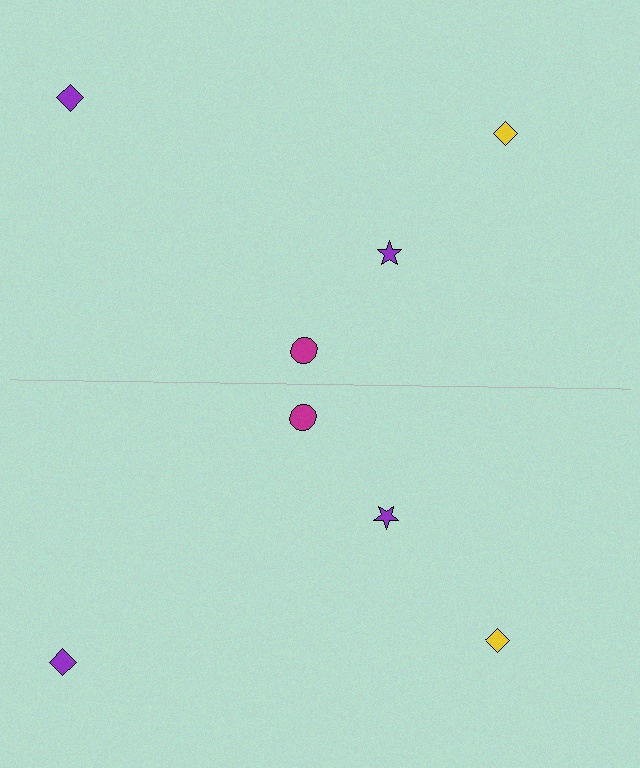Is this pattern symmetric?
Yes, this pattern has bilateral (reflection) symmetry.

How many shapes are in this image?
There are 8 shapes in this image.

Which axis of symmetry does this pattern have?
The pattern has a horizontal axis of symmetry running through the center of the image.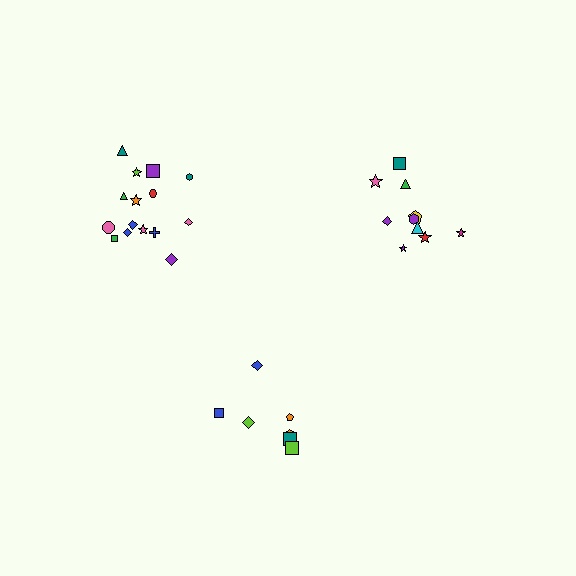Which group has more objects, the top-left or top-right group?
The top-left group.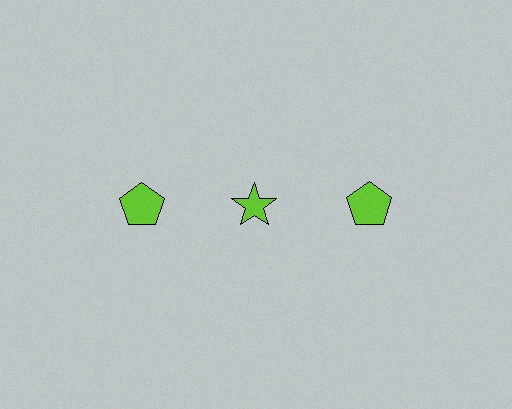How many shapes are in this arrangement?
There are 3 shapes arranged in a grid pattern.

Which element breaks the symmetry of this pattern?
The lime star in the top row, second from left column breaks the symmetry. All other shapes are lime pentagons.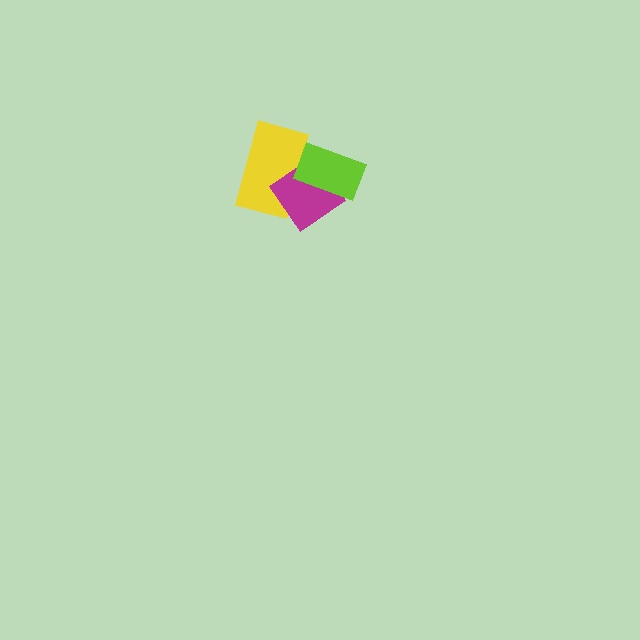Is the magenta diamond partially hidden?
Yes, it is partially covered by another shape.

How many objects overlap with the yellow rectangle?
2 objects overlap with the yellow rectangle.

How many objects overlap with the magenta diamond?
2 objects overlap with the magenta diamond.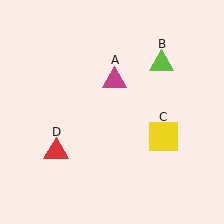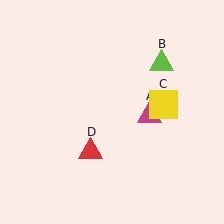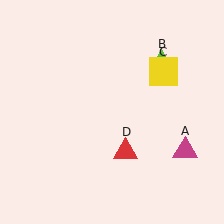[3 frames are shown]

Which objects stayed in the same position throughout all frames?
Lime triangle (object B) remained stationary.